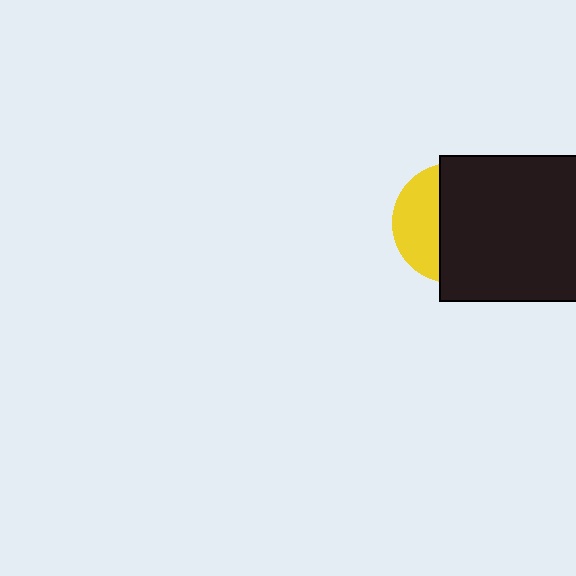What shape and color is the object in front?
The object in front is a black square.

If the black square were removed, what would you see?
You would see the complete yellow circle.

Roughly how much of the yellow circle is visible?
A small part of it is visible (roughly 37%).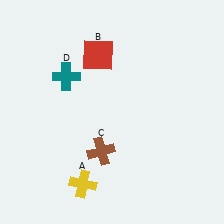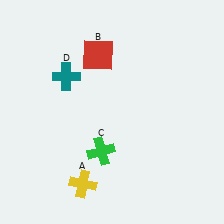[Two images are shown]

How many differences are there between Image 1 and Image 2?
There is 1 difference between the two images.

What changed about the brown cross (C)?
In Image 1, C is brown. In Image 2, it changed to green.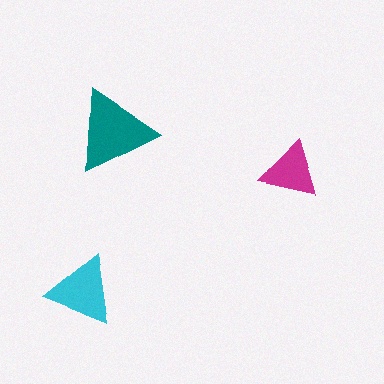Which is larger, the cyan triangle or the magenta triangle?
The cyan one.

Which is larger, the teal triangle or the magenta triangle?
The teal one.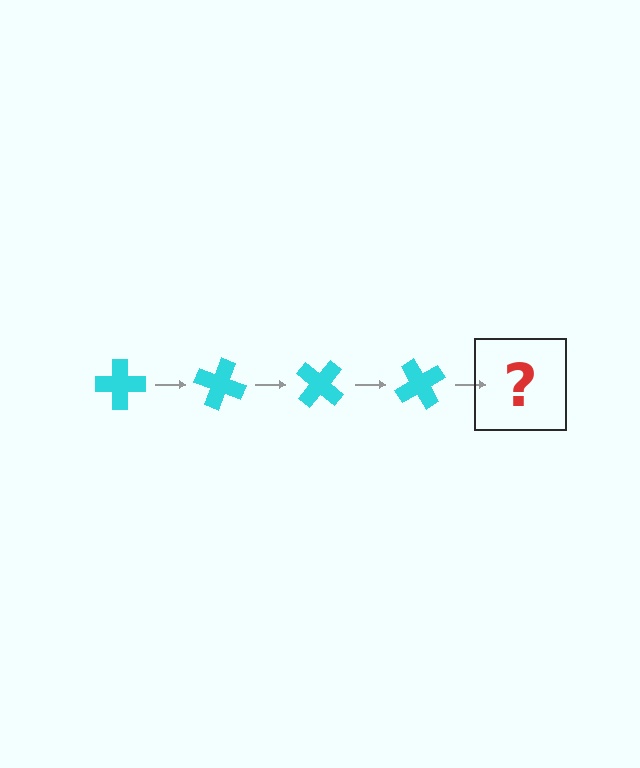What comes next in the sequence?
The next element should be a cyan cross rotated 80 degrees.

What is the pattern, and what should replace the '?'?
The pattern is that the cross rotates 20 degrees each step. The '?' should be a cyan cross rotated 80 degrees.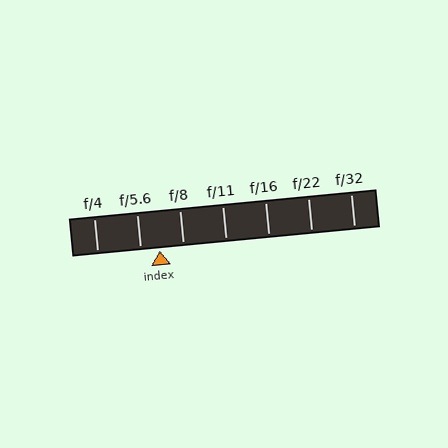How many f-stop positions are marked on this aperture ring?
There are 7 f-stop positions marked.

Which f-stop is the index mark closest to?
The index mark is closest to f/5.6.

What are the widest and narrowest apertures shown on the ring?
The widest aperture shown is f/4 and the narrowest is f/32.